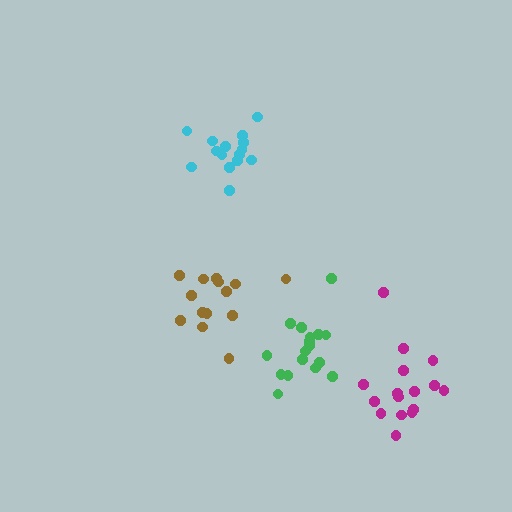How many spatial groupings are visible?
There are 4 spatial groupings.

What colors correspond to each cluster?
The clusters are colored: cyan, brown, green, magenta.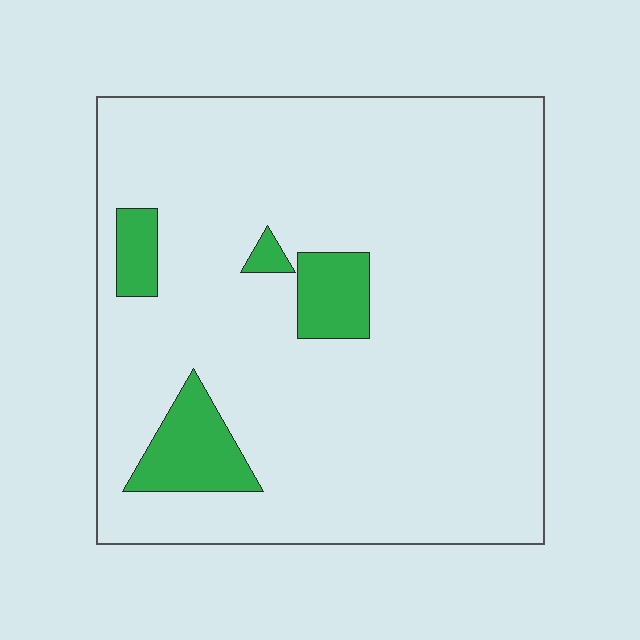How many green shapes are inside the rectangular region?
4.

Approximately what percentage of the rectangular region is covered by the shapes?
Approximately 10%.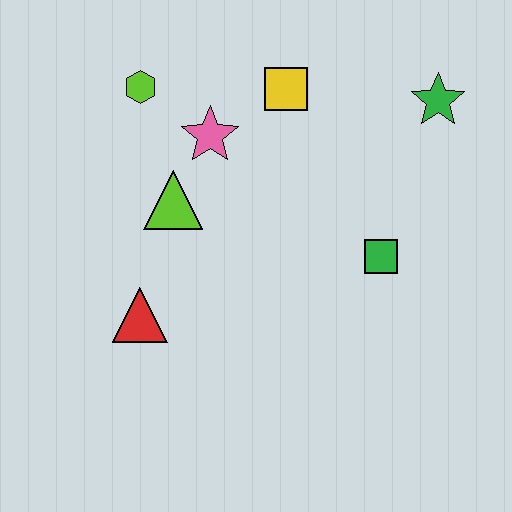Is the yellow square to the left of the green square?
Yes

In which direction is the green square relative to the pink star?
The green square is to the right of the pink star.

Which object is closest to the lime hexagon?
The pink star is closest to the lime hexagon.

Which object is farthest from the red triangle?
The green star is farthest from the red triangle.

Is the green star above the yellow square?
No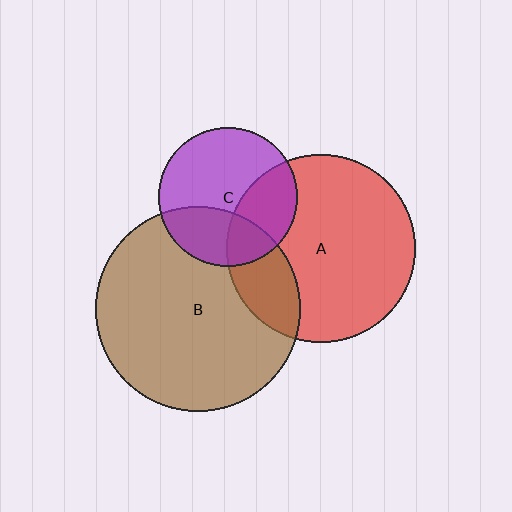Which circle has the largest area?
Circle B (brown).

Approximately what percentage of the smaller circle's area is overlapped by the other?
Approximately 30%.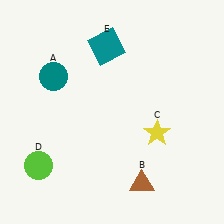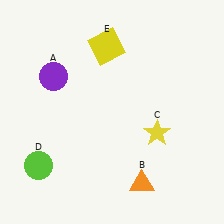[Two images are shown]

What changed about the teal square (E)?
In Image 1, E is teal. In Image 2, it changed to yellow.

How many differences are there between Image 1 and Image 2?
There are 3 differences between the two images.